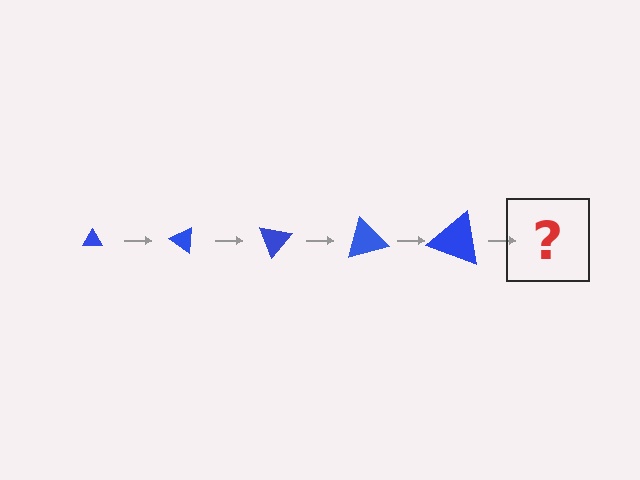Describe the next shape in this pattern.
It should be a triangle, larger than the previous one and rotated 175 degrees from the start.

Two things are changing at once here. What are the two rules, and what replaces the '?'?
The two rules are that the triangle grows larger each step and it rotates 35 degrees each step. The '?' should be a triangle, larger than the previous one and rotated 175 degrees from the start.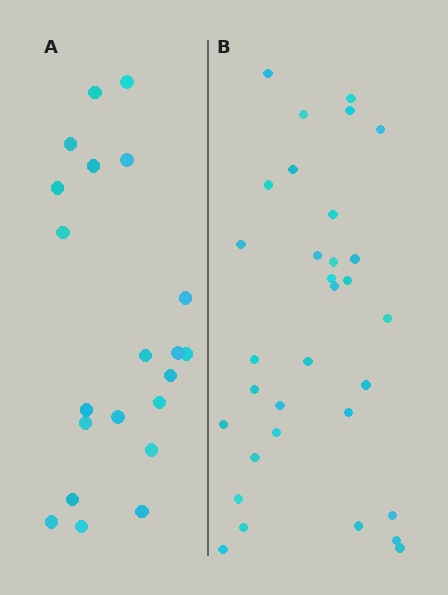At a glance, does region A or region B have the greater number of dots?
Region B (the right region) has more dots.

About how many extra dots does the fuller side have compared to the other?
Region B has roughly 12 or so more dots than region A.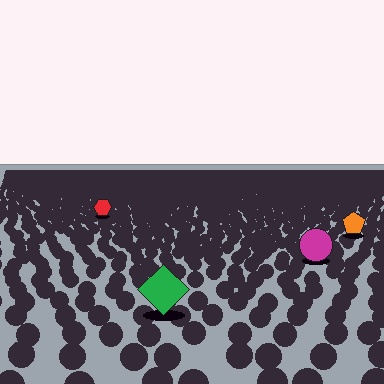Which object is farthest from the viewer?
The red hexagon is farthest from the viewer. It appears smaller and the ground texture around it is denser.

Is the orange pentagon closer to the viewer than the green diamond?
No. The green diamond is closer — you can tell from the texture gradient: the ground texture is coarser near it.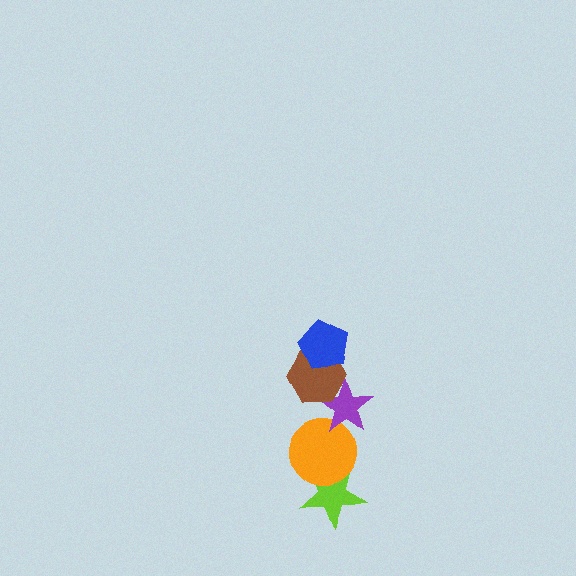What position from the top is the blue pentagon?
The blue pentagon is 1st from the top.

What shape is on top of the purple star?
The brown hexagon is on top of the purple star.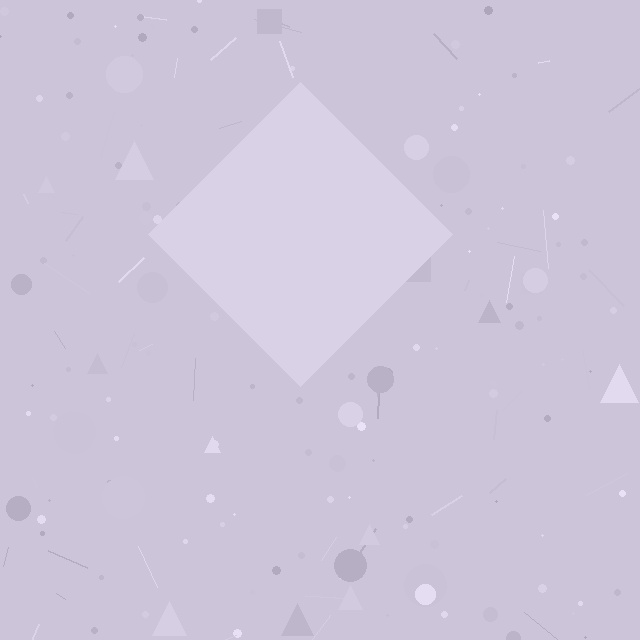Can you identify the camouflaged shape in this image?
The camouflaged shape is a diamond.